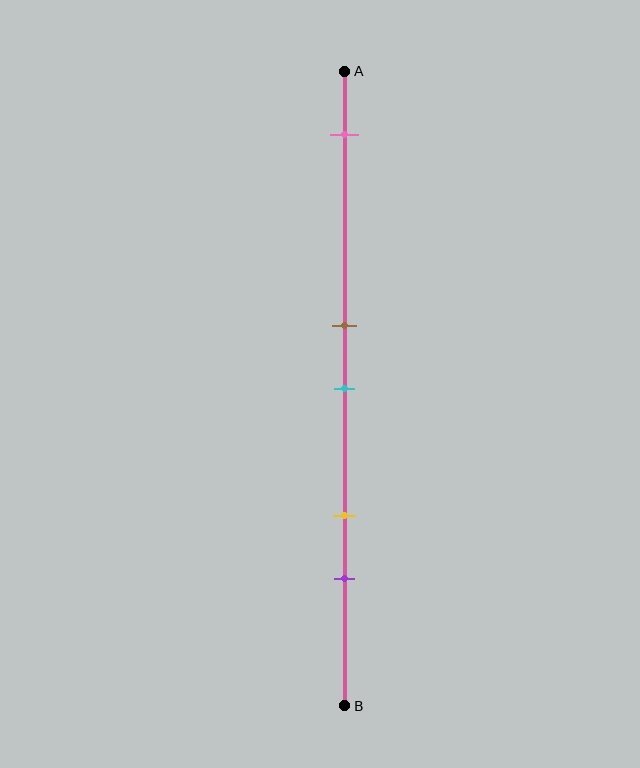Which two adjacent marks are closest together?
The brown and cyan marks are the closest adjacent pair.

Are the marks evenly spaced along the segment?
No, the marks are not evenly spaced.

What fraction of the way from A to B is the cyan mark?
The cyan mark is approximately 50% (0.5) of the way from A to B.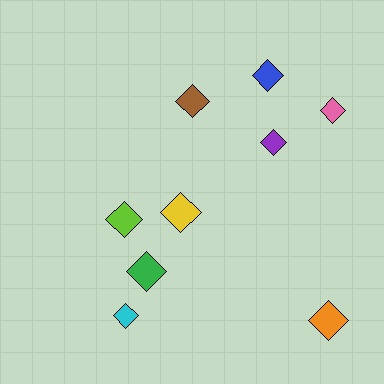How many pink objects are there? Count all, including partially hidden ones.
There is 1 pink object.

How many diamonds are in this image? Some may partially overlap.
There are 9 diamonds.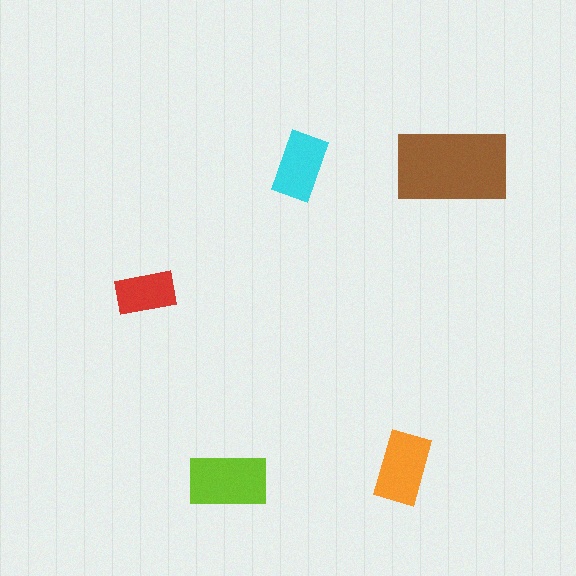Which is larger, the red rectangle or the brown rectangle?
The brown one.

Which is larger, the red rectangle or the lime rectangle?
The lime one.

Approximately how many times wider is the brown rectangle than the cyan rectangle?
About 1.5 times wider.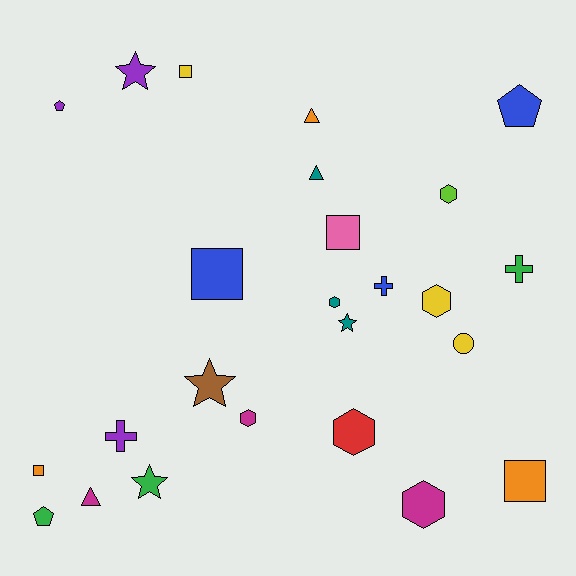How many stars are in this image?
There are 4 stars.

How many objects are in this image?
There are 25 objects.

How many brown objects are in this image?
There is 1 brown object.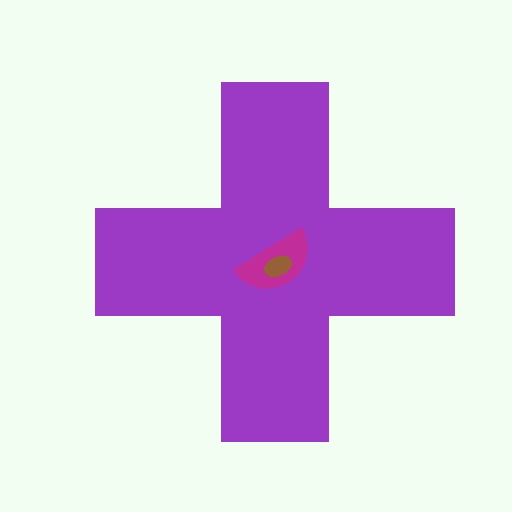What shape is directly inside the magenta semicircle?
The brown ellipse.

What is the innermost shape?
The brown ellipse.